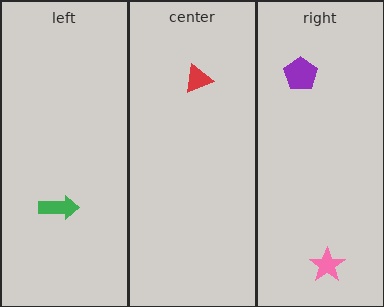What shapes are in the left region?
The green arrow.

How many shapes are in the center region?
1.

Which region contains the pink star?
The right region.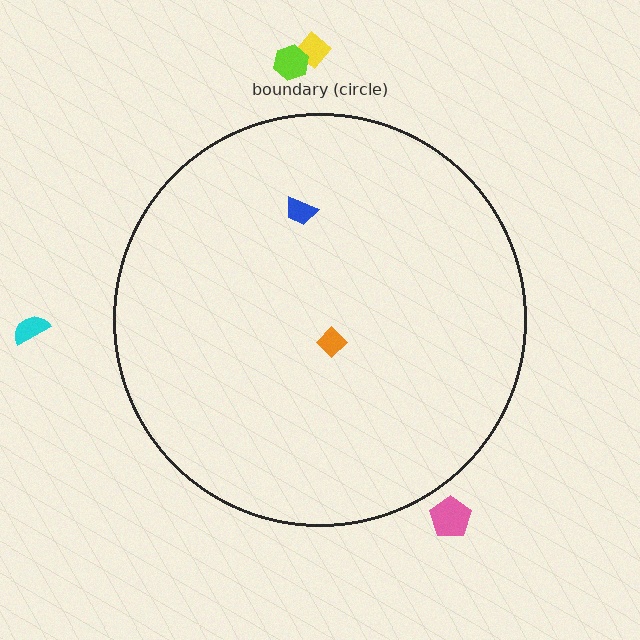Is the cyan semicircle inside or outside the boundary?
Outside.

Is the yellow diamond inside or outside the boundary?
Outside.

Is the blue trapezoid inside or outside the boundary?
Inside.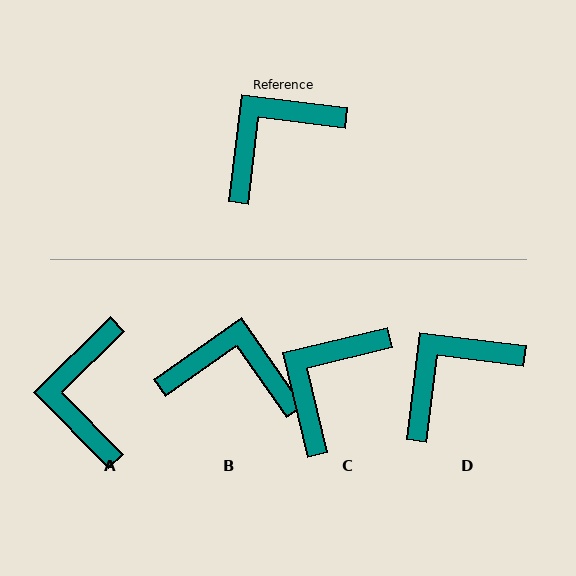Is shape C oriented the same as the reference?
No, it is off by about 21 degrees.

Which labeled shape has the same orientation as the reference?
D.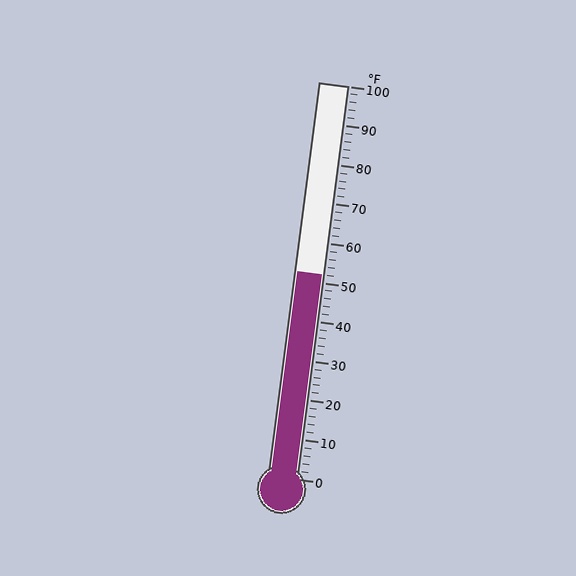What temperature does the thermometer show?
The thermometer shows approximately 52°F.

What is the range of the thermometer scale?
The thermometer scale ranges from 0°F to 100°F.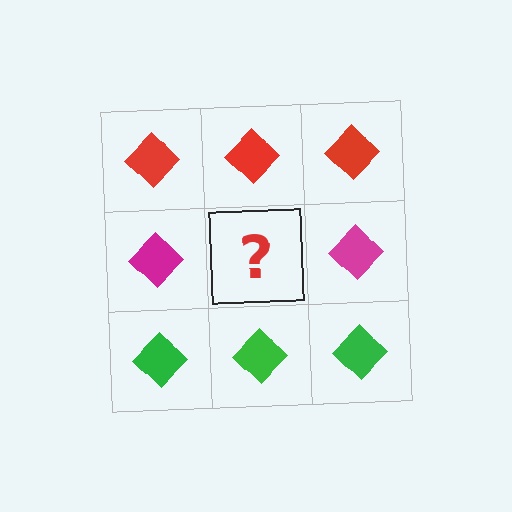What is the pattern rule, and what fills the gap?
The rule is that each row has a consistent color. The gap should be filled with a magenta diamond.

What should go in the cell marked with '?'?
The missing cell should contain a magenta diamond.